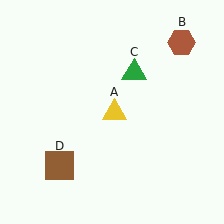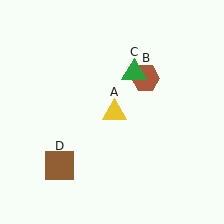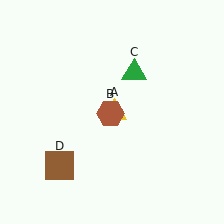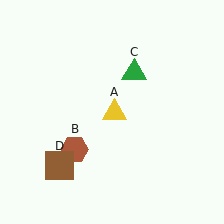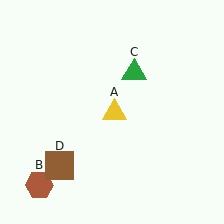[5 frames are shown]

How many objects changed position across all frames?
1 object changed position: brown hexagon (object B).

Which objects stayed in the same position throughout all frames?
Yellow triangle (object A) and green triangle (object C) and brown square (object D) remained stationary.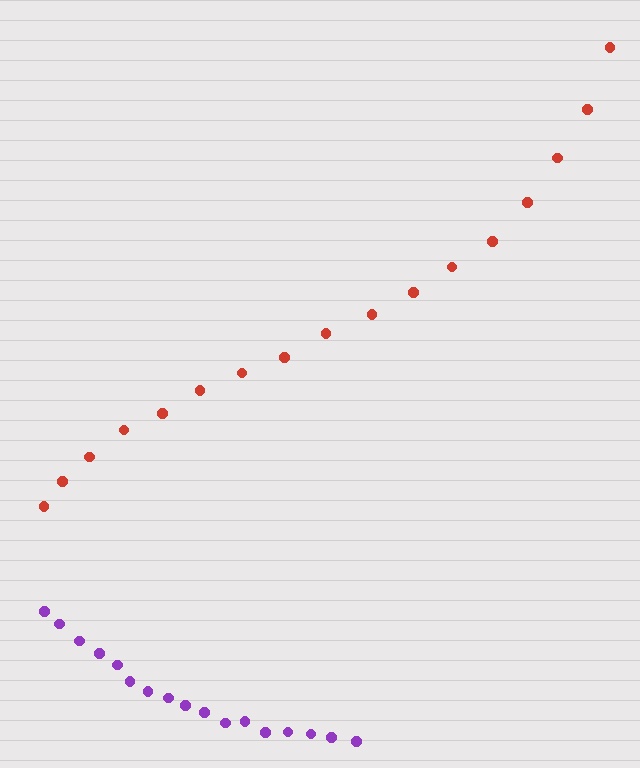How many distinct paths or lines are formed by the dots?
There are 2 distinct paths.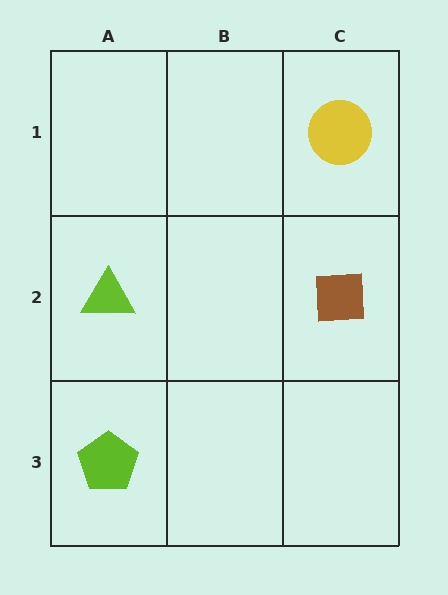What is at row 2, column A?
A lime triangle.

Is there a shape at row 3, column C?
No, that cell is empty.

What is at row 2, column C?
A brown square.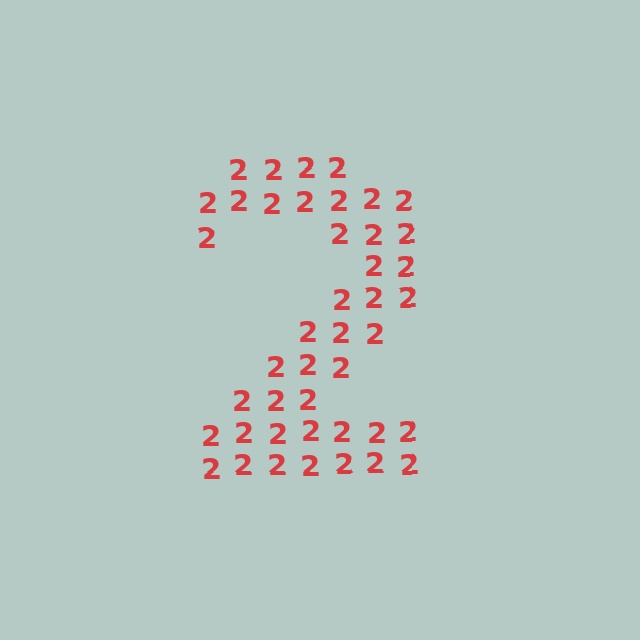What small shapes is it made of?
It is made of small digit 2's.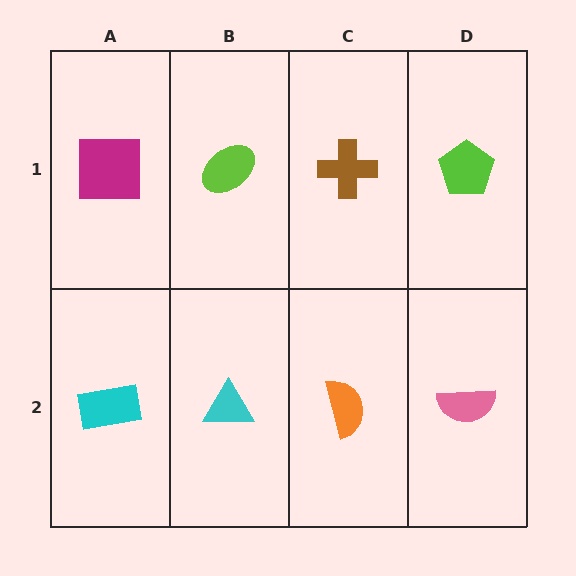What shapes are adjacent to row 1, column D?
A pink semicircle (row 2, column D), a brown cross (row 1, column C).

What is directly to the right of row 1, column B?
A brown cross.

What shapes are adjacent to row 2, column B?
A lime ellipse (row 1, column B), a cyan rectangle (row 2, column A), an orange semicircle (row 2, column C).